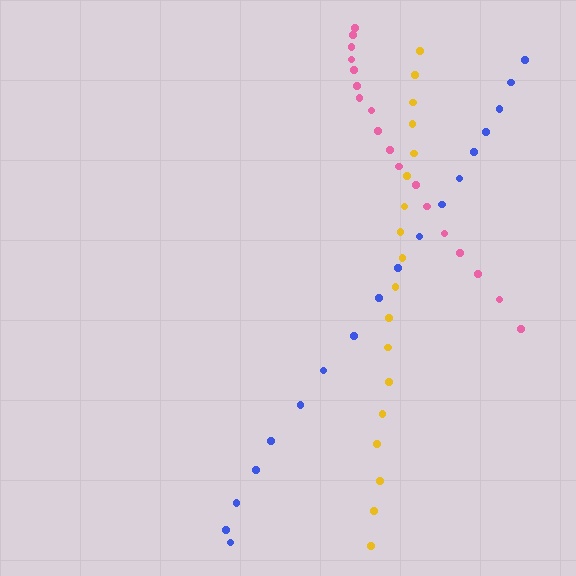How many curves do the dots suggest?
There are 3 distinct paths.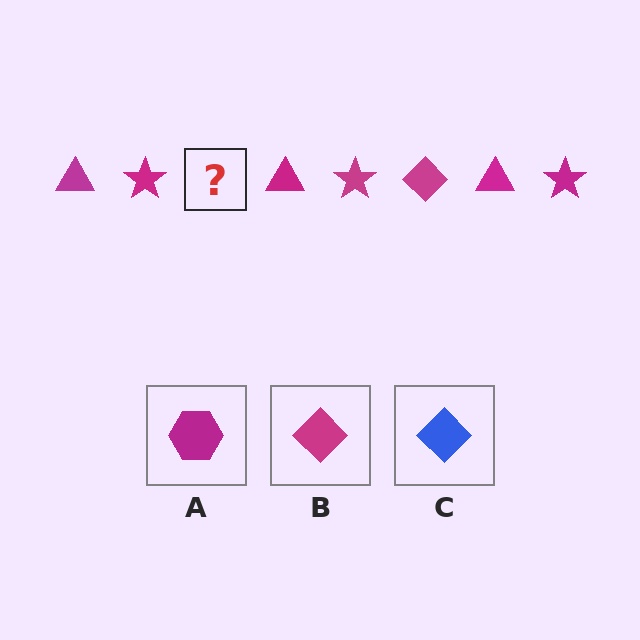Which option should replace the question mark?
Option B.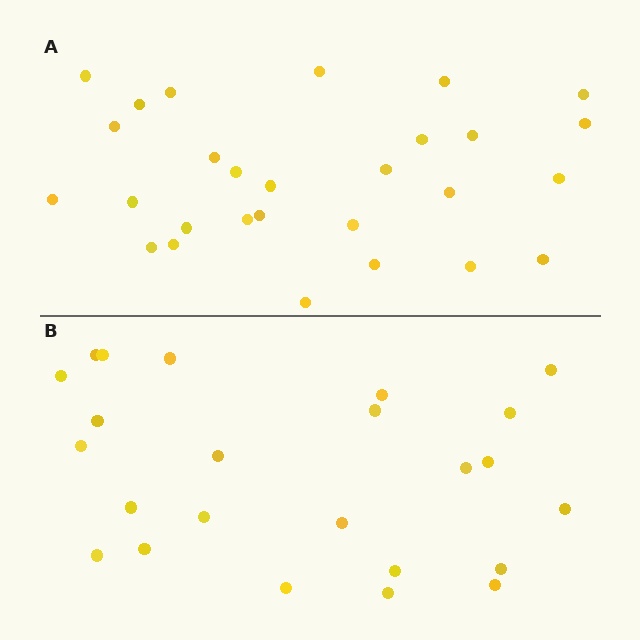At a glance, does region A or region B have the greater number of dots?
Region A (the top region) has more dots.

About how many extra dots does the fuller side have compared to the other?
Region A has about 4 more dots than region B.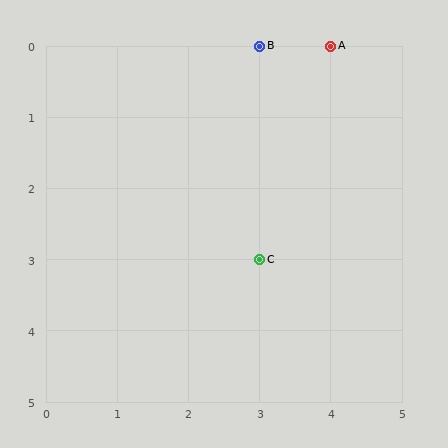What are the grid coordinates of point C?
Point C is at grid coordinates (3, 3).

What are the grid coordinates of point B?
Point B is at grid coordinates (3, 0).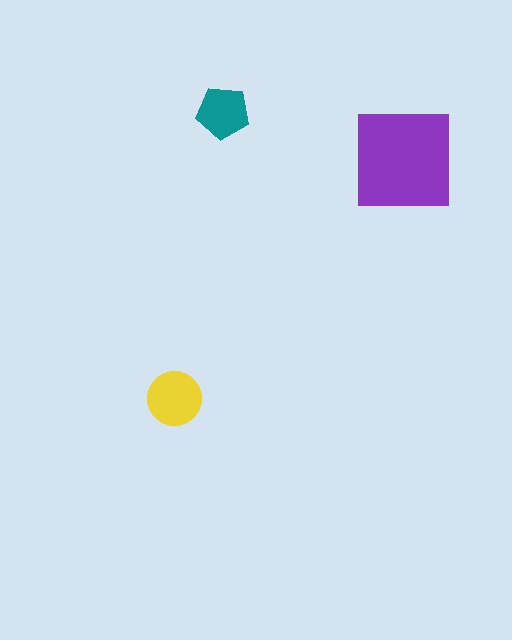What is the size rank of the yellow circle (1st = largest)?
2nd.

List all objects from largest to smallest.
The purple square, the yellow circle, the teal pentagon.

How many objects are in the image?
There are 3 objects in the image.